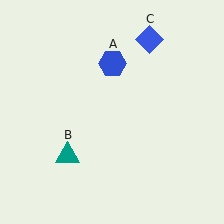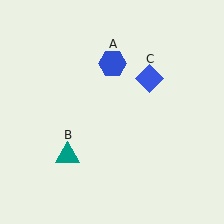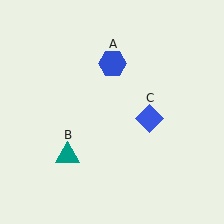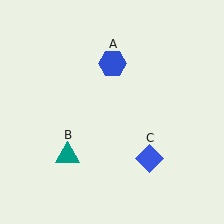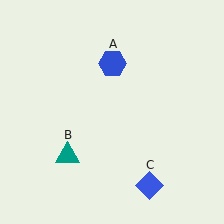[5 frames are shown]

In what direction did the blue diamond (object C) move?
The blue diamond (object C) moved down.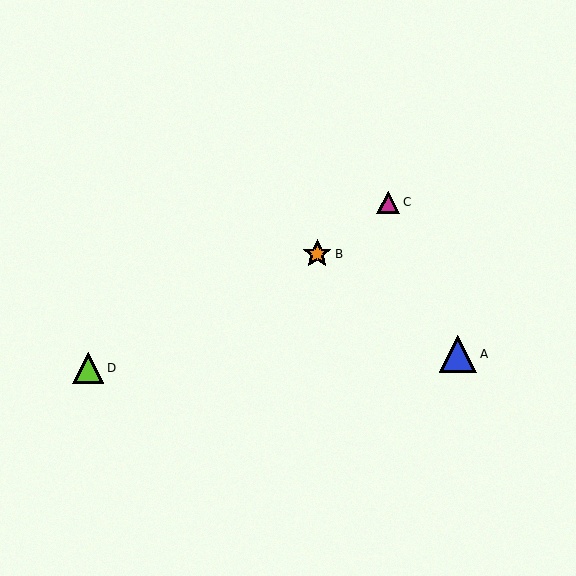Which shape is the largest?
The blue triangle (labeled A) is the largest.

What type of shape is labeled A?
Shape A is a blue triangle.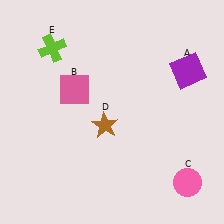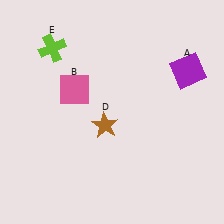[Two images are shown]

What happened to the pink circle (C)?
The pink circle (C) was removed in Image 2. It was in the bottom-right area of Image 1.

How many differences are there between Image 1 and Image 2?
There is 1 difference between the two images.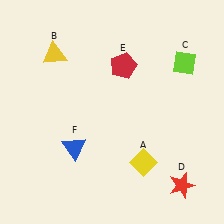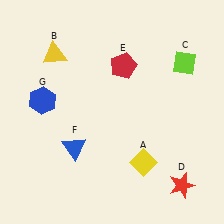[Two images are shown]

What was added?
A blue hexagon (G) was added in Image 2.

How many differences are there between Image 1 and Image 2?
There is 1 difference between the two images.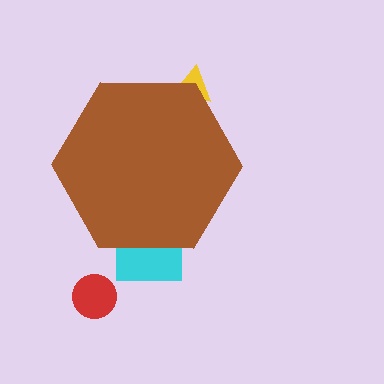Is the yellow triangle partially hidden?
Yes, the yellow triangle is partially hidden behind the brown hexagon.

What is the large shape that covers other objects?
A brown hexagon.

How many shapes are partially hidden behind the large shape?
2 shapes are partially hidden.